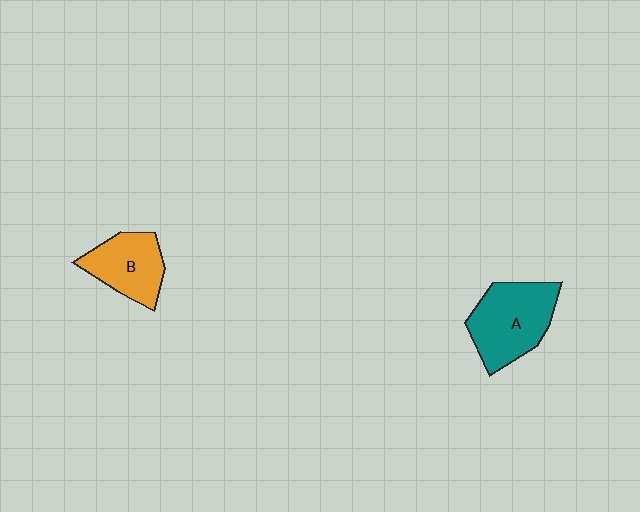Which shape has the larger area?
Shape A (teal).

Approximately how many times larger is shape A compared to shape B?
Approximately 1.3 times.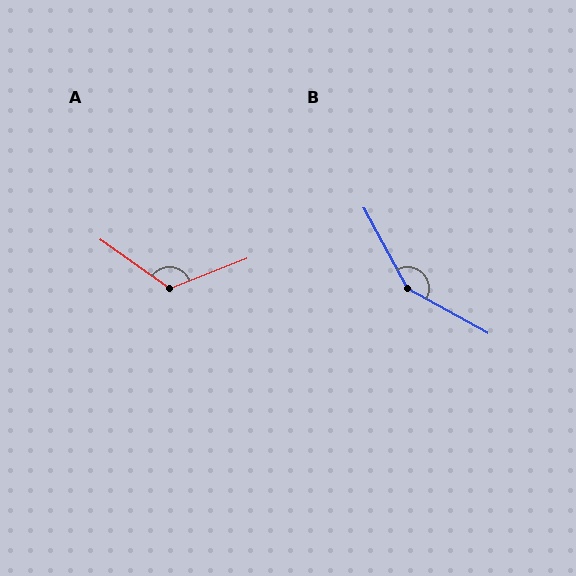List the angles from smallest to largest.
A (123°), B (148°).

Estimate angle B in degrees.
Approximately 148 degrees.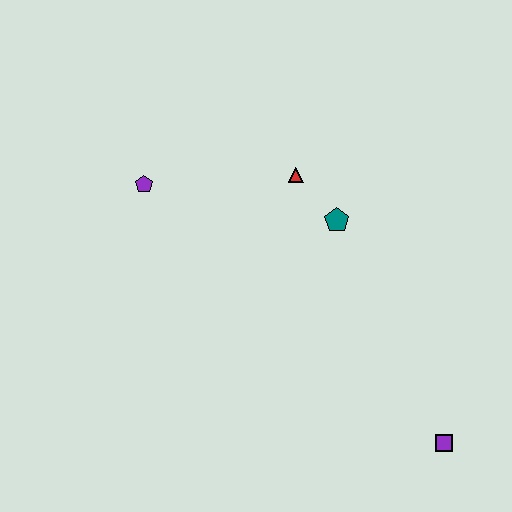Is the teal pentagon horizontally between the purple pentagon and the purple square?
Yes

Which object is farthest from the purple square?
The purple pentagon is farthest from the purple square.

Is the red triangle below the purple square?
No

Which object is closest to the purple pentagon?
The red triangle is closest to the purple pentagon.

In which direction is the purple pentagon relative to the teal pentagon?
The purple pentagon is to the left of the teal pentagon.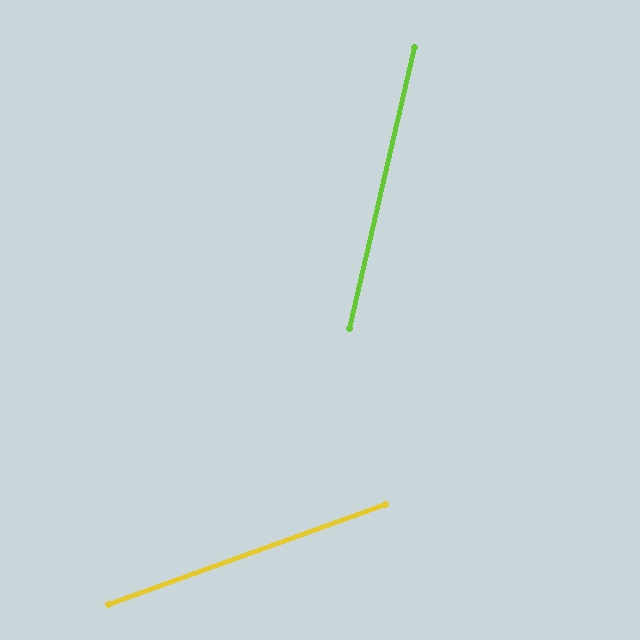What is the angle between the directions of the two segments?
Approximately 57 degrees.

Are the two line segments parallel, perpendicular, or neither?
Neither parallel nor perpendicular — they differ by about 57°.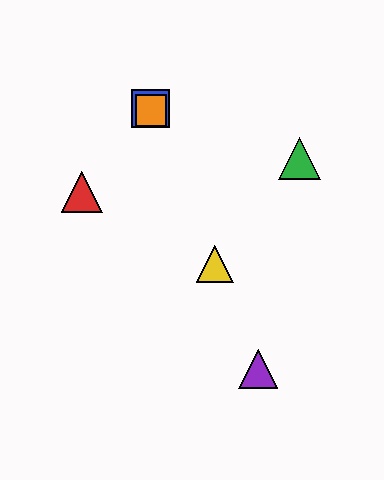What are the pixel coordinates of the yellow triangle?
The yellow triangle is at (215, 264).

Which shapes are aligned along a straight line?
The blue square, the yellow triangle, the purple triangle, the orange square are aligned along a straight line.